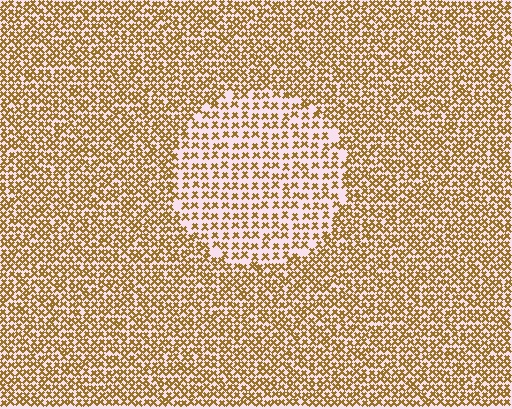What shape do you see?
I see a circle.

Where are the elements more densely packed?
The elements are more densely packed outside the circle boundary.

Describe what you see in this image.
The image contains small brown elements arranged at two different densities. A circle-shaped region is visible where the elements are less densely packed than the surrounding area.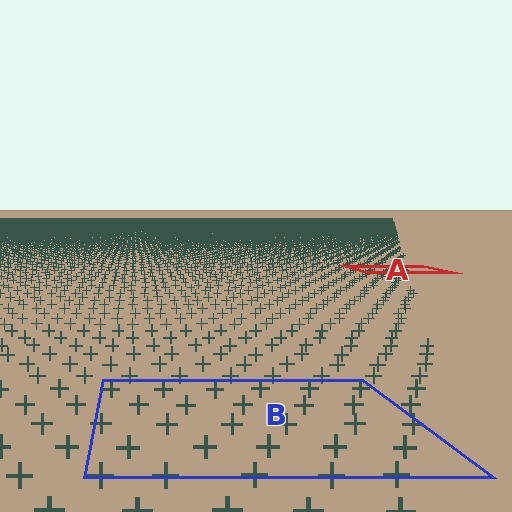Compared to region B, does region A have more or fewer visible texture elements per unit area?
Region A has more texture elements per unit area — they are packed more densely because it is farther away.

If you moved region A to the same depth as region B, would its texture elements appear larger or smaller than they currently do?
They would appear larger. At a closer depth, the same texture elements are projected at a bigger on-screen size.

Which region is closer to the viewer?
Region B is closer. The texture elements there are larger and more spread out.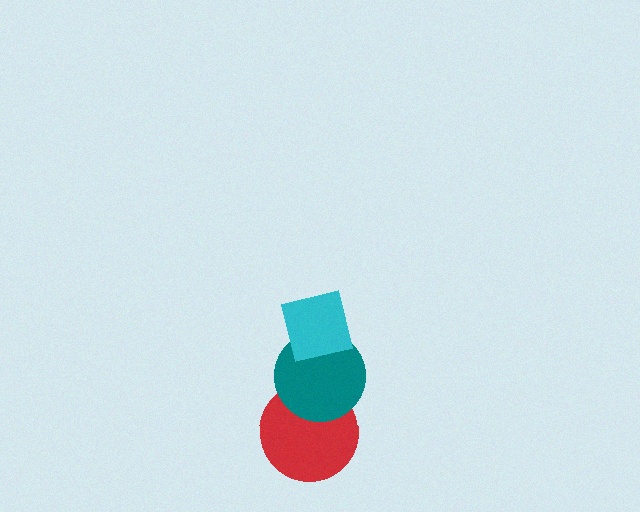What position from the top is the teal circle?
The teal circle is 2nd from the top.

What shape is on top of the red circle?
The teal circle is on top of the red circle.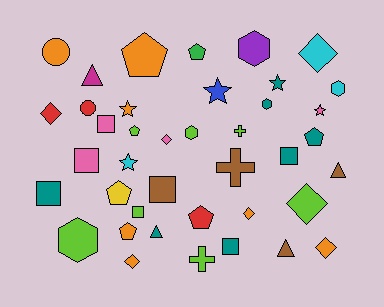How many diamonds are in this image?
There are 7 diamonds.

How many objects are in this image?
There are 40 objects.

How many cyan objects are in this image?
There are 3 cyan objects.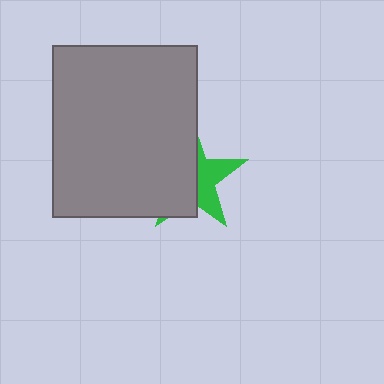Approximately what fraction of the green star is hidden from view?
Roughly 60% of the green star is hidden behind the gray rectangle.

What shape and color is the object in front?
The object in front is a gray rectangle.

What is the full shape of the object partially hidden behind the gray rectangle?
The partially hidden object is a green star.